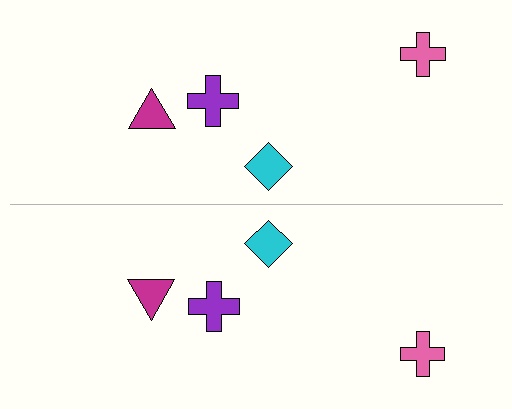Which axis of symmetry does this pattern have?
The pattern has a horizontal axis of symmetry running through the center of the image.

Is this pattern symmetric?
Yes, this pattern has bilateral (reflection) symmetry.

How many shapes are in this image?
There are 8 shapes in this image.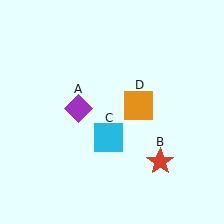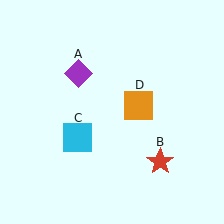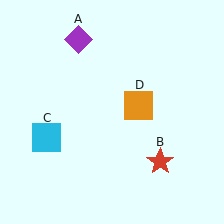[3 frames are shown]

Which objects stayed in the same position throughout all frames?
Red star (object B) and orange square (object D) remained stationary.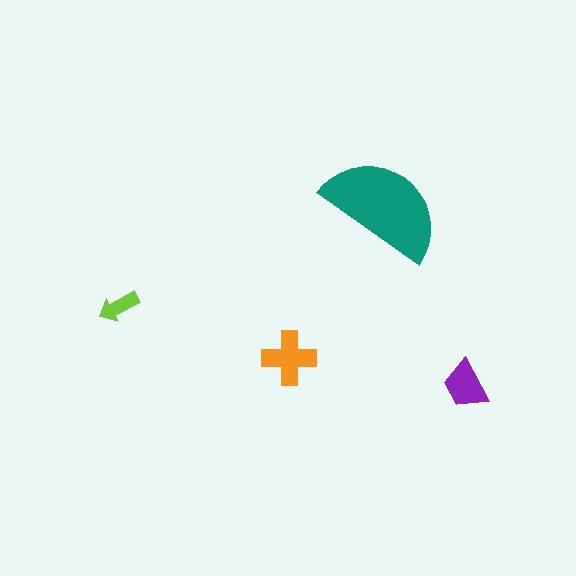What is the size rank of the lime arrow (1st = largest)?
4th.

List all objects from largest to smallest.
The teal semicircle, the orange cross, the purple trapezoid, the lime arrow.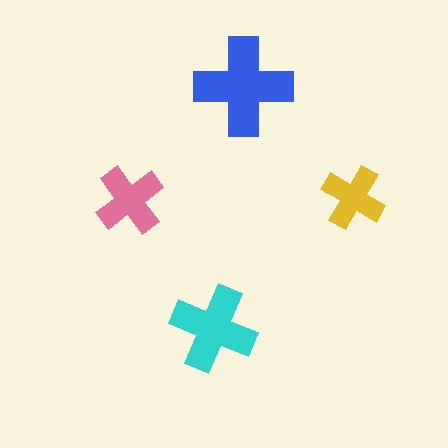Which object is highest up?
The blue cross is topmost.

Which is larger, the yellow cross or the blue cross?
The blue one.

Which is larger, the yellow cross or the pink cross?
The pink one.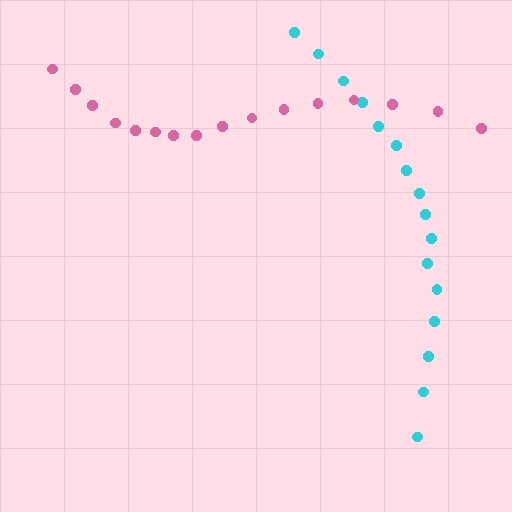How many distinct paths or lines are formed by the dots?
There are 2 distinct paths.